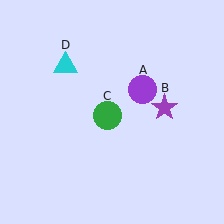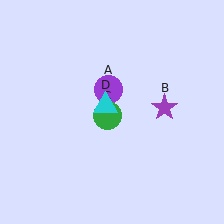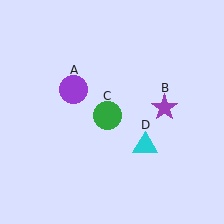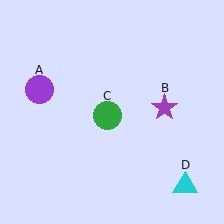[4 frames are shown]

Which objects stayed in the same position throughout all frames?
Purple star (object B) and green circle (object C) remained stationary.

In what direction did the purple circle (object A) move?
The purple circle (object A) moved left.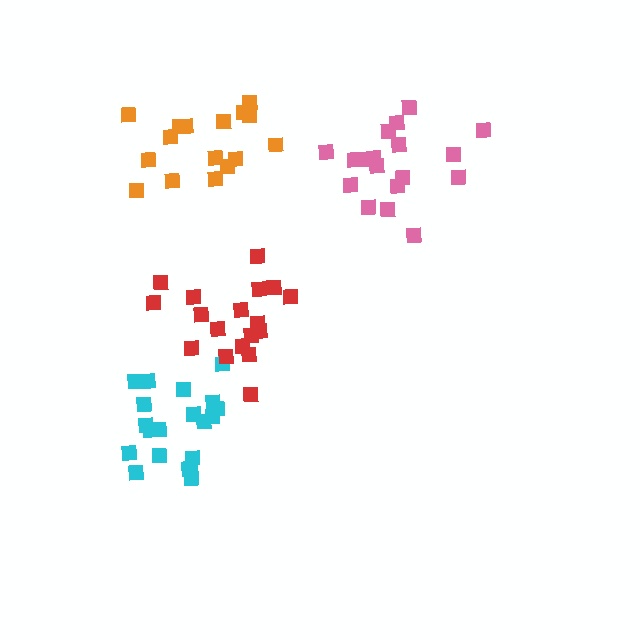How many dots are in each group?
Group 1: 20 dots, Group 2: 19 dots, Group 3: 18 dots, Group 4: 16 dots (73 total).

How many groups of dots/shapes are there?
There are 4 groups.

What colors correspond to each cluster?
The clusters are colored: cyan, pink, red, orange.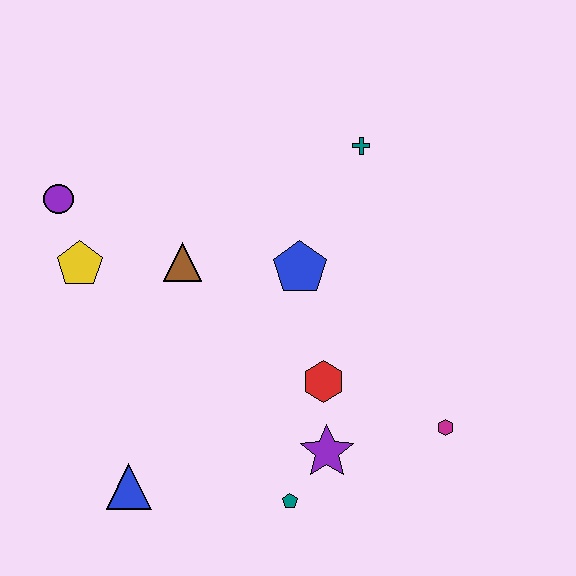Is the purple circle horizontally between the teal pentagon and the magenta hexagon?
No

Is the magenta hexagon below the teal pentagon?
No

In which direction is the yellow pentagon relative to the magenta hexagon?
The yellow pentagon is to the left of the magenta hexagon.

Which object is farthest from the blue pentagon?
The blue triangle is farthest from the blue pentagon.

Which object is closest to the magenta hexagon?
The purple star is closest to the magenta hexagon.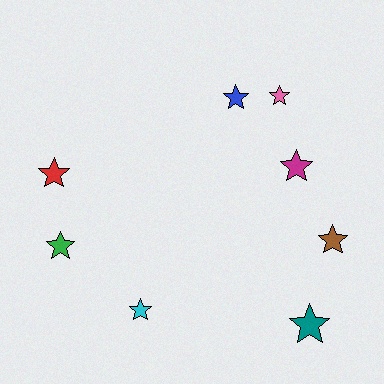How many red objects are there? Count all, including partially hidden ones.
There is 1 red object.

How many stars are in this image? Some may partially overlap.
There are 8 stars.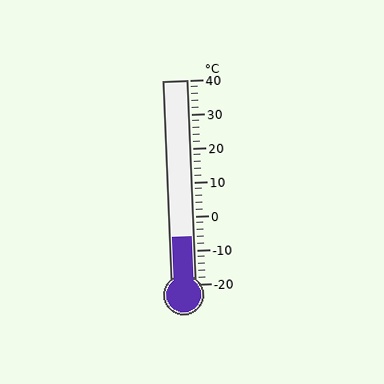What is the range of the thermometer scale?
The thermometer scale ranges from -20°C to 40°C.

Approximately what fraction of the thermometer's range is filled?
The thermometer is filled to approximately 25% of its range.